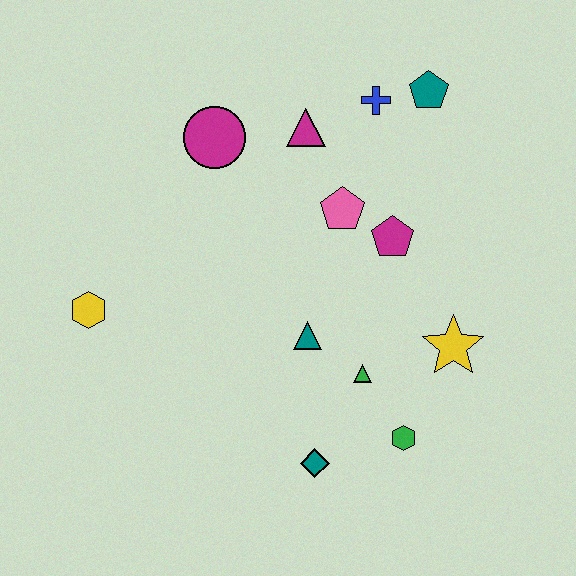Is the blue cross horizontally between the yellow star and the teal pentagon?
No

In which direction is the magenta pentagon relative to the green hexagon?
The magenta pentagon is above the green hexagon.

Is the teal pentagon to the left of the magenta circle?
No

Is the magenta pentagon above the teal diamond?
Yes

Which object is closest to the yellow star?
The green triangle is closest to the yellow star.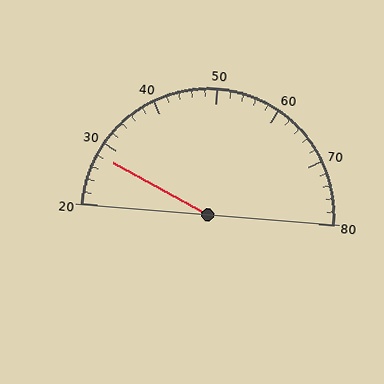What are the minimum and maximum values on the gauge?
The gauge ranges from 20 to 80.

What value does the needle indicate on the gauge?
The needle indicates approximately 28.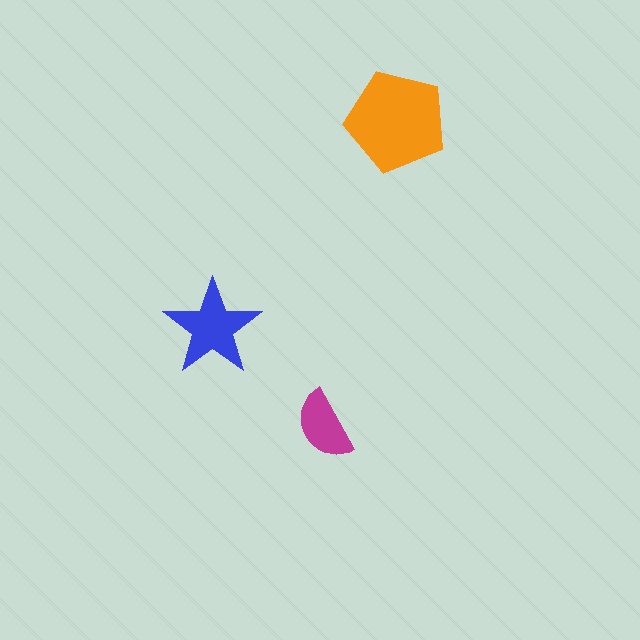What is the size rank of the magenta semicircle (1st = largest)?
3rd.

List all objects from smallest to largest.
The magenta semicircle, the blue star, the orange pentagon.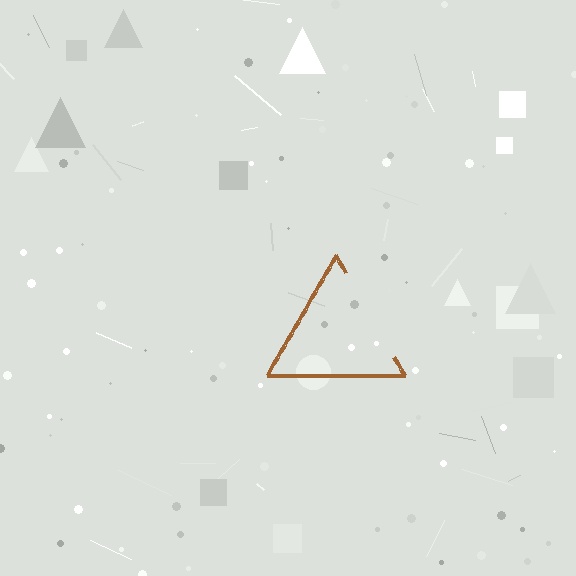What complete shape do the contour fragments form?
The contour fragments form a triangle.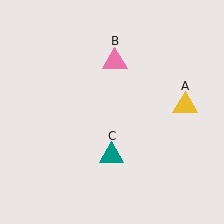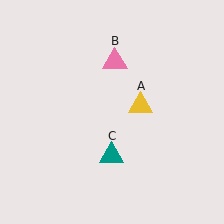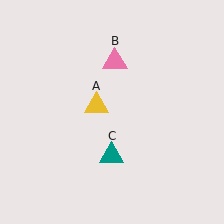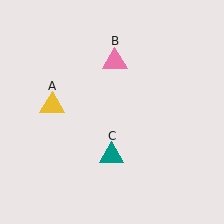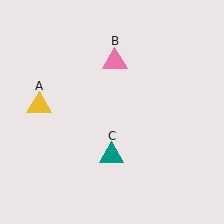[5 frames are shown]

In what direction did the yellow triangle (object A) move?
The yellow triangle (object A) moved left.